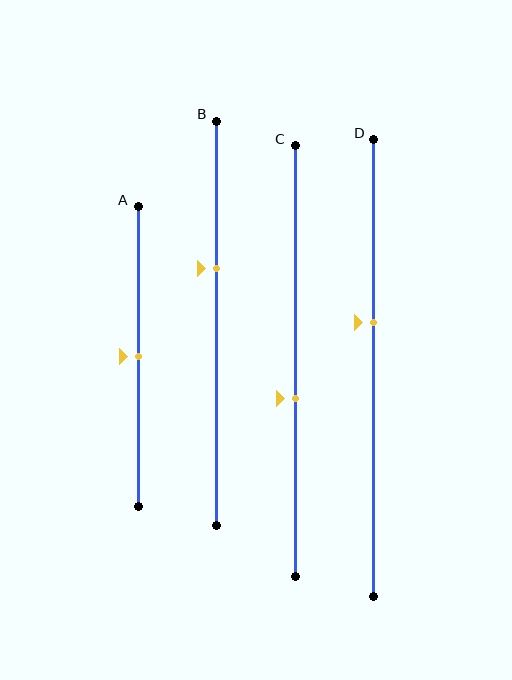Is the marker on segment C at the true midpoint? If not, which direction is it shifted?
No, the marker on segment C is shifted downward by about 9% of the segment length.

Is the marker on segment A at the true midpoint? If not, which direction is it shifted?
Yes, the marker on segment A is at the true midpoint.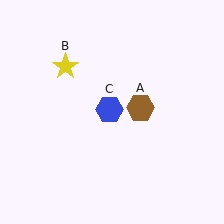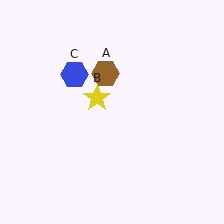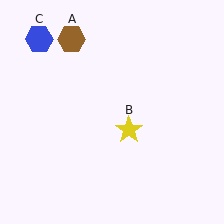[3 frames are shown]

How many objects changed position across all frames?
3 objects changed position: brown hexagon (object A), yellow star (object B), blue hexagon (object C).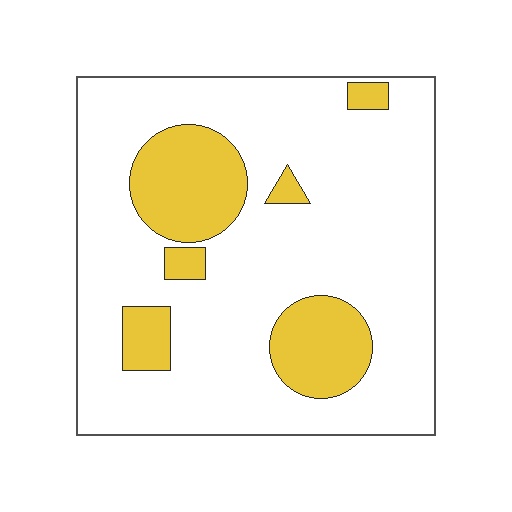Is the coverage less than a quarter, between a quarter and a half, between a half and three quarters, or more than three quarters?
Less than a quarter.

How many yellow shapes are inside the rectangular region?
6.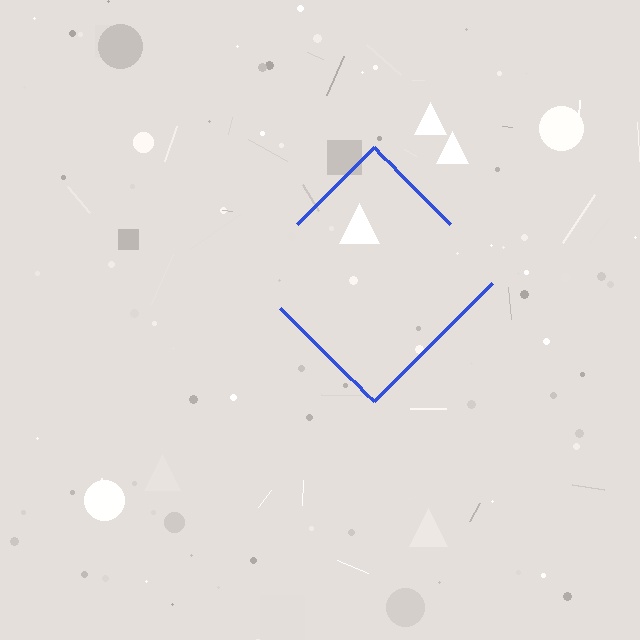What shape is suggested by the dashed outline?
The dashed outline suggests a diamond.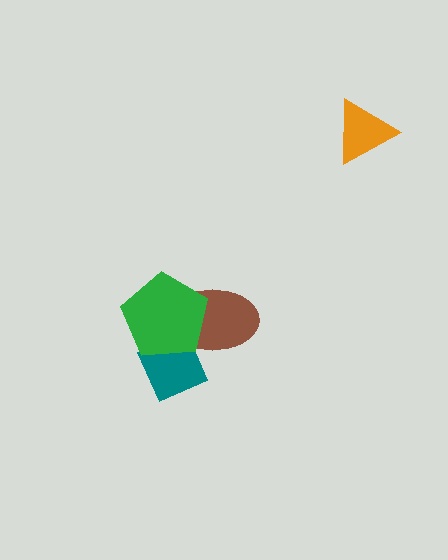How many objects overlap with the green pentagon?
2 objects overlap with the green pentagon.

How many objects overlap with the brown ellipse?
2 objects overlap with the brown ellipse.